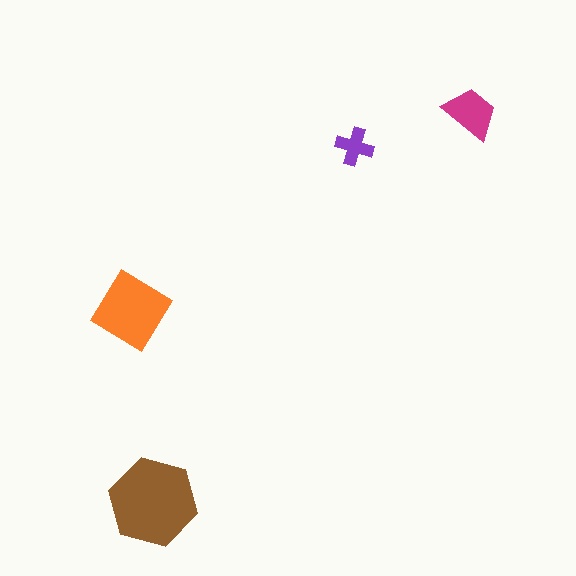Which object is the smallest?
The purple cross.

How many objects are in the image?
There are 4 objects in the image.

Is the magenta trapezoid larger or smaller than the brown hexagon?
Smaller.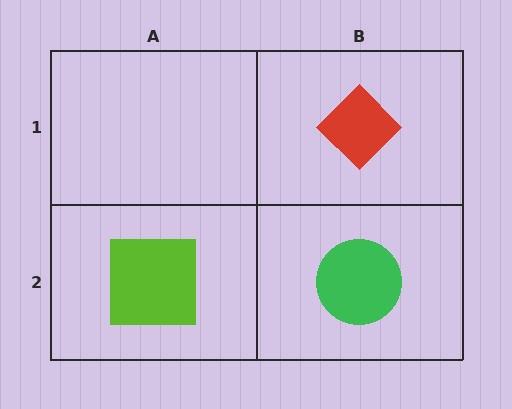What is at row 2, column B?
A green circle.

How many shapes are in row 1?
1 shape.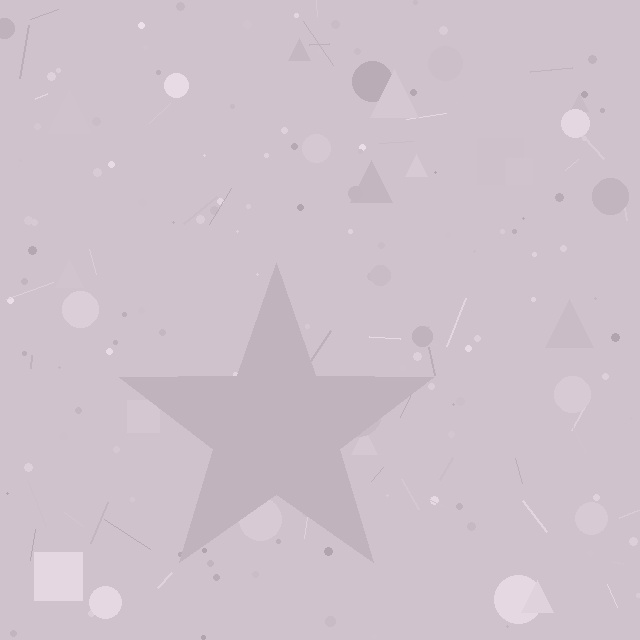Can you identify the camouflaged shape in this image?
The camouflaged shape is a star.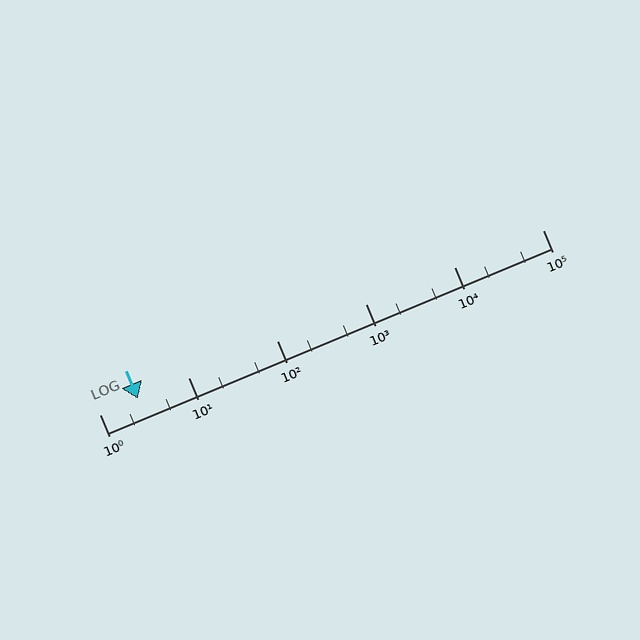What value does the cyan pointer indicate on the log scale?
The pointer indicates approximately 2.7.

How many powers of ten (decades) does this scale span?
The scale spans 5 decades, from 1 to 100000.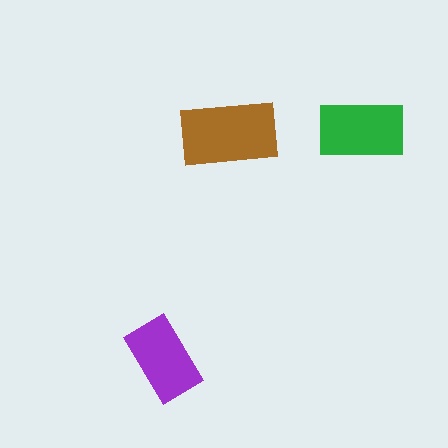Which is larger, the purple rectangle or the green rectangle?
The green one.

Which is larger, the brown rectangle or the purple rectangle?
The brown one.